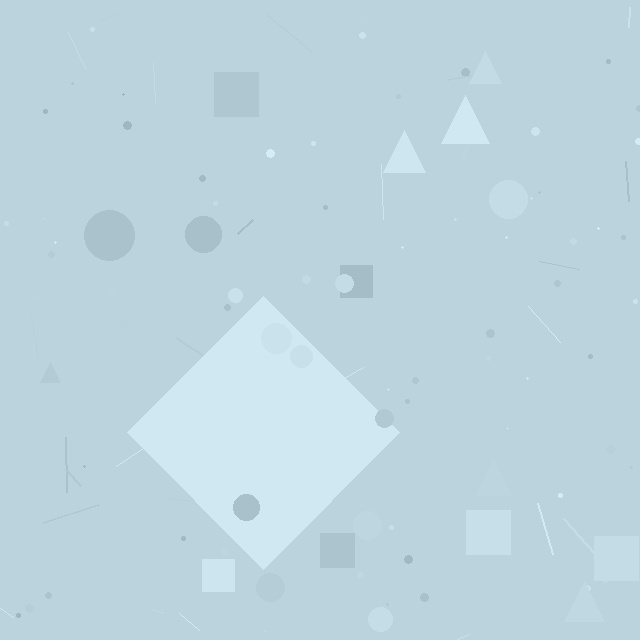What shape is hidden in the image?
A diamond is hidden in the image.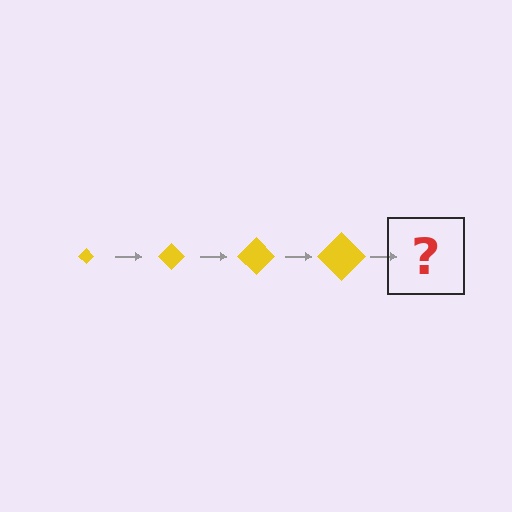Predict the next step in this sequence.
The next step is a yellow diamond, larger than the previous one.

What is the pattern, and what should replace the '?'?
The pattern is that the diamond gets progressively larger each step. The '?' should be a yellow diamond, larger than the previous one.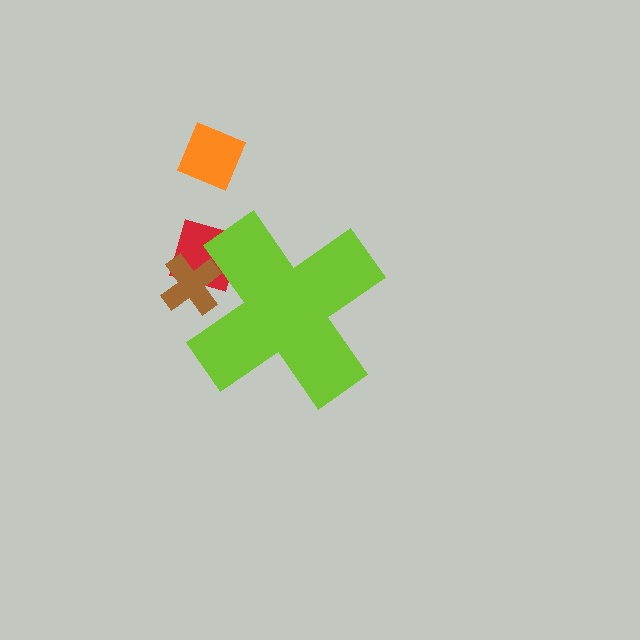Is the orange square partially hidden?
No, the orange square is fully visible.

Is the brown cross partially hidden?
Yes, the brown cross is partially hidden behind the lime cross.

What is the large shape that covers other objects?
A lime cross.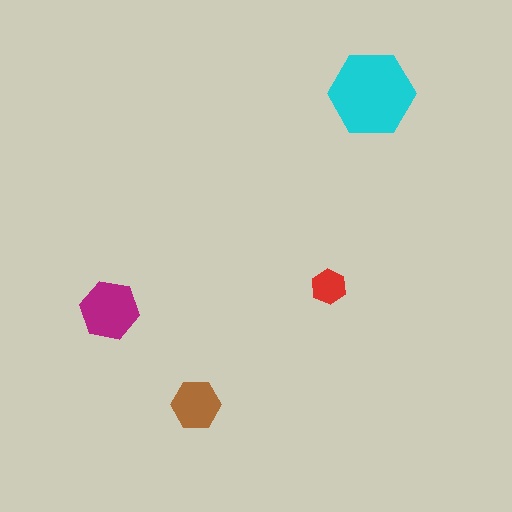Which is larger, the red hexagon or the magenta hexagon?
The magenta one.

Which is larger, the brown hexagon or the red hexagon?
The brown one.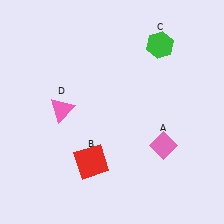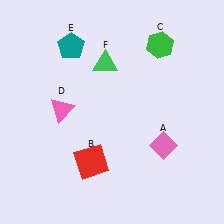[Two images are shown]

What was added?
A teal pentagon (E), a green triangle (F) were added in Image 2.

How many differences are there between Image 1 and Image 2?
There are 2 differences between the two images.